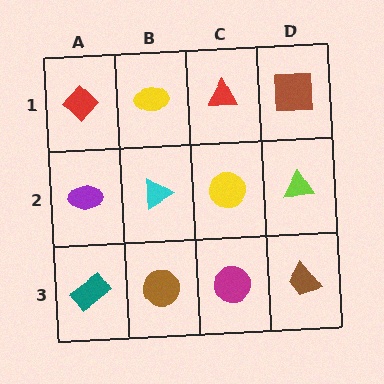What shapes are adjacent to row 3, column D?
A lime triangle (row 2, column D), a magenta circle (row 3, column C).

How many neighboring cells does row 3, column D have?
2.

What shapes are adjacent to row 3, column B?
A cyan triangle (row 2, column B), a teal rectangle (row 3, column A), a magenta circle (row 3, column C).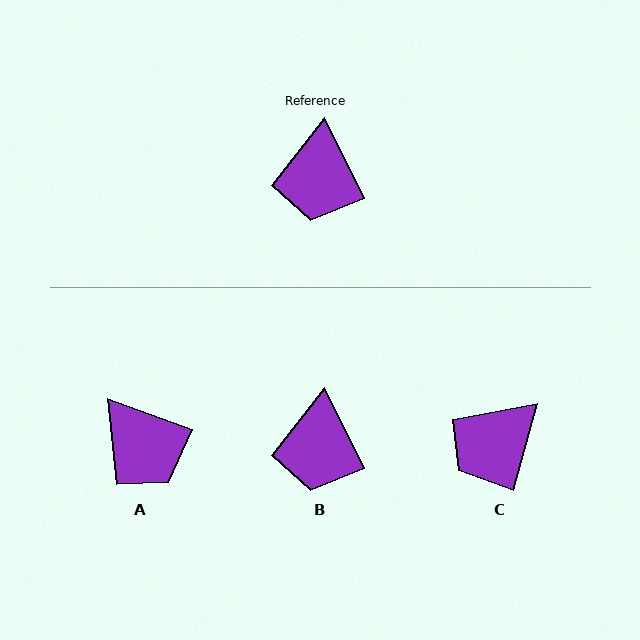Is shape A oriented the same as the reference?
No, it is off by about 43 degrees.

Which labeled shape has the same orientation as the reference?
B.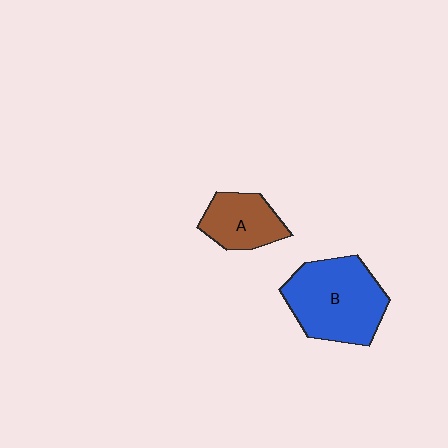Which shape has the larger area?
Shape B (blue).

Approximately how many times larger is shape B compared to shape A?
Approximately 1.8 times.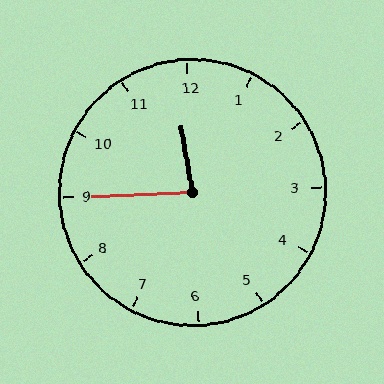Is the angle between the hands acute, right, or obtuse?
It is acute.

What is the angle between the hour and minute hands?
Approximately 82 degrees.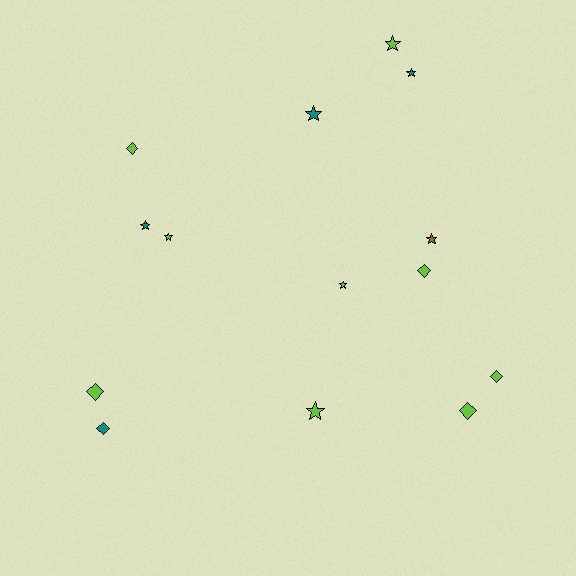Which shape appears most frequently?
Star, with 8 objects.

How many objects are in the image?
There are 14 objects.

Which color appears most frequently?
Lime, with 9 objects.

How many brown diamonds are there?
There are no brown diamonds.